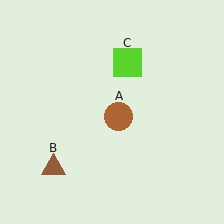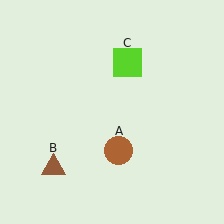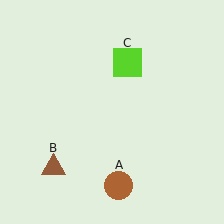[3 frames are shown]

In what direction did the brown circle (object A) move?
The brown circle (object A) moved down.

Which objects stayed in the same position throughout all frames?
Brown triangle (object B) and lime square (object C) remained stationary.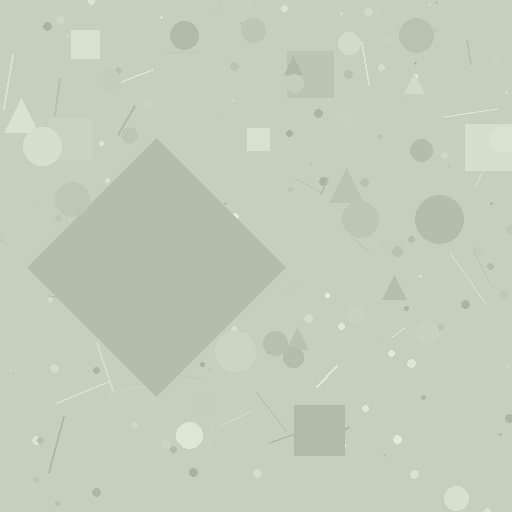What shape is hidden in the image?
A diamond is hidden in the image.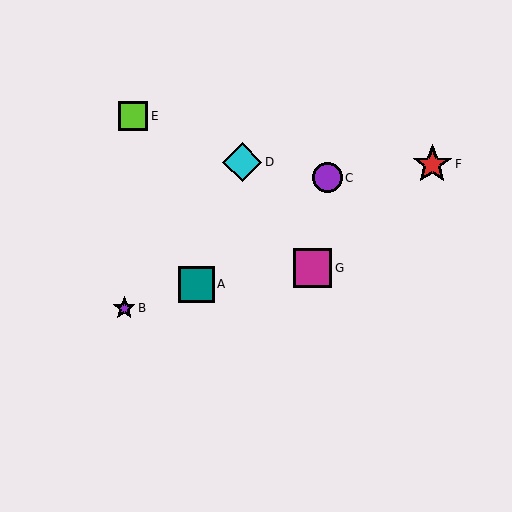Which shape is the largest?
The red star (labeled F) is the largest.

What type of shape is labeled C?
Shape C is a purple circle.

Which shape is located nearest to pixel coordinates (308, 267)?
The magenta square (labeled G) at (312, 268) is nearest to that location.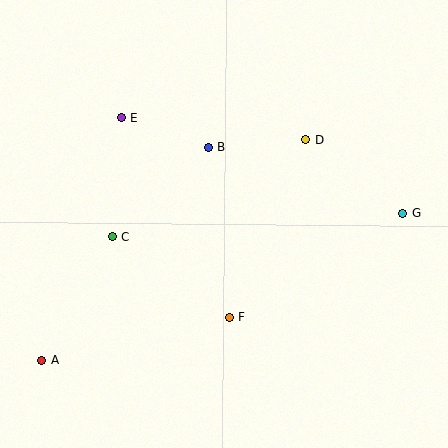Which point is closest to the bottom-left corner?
Point A is closest to the bottom-left corner.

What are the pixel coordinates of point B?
Point B is at (208, 147).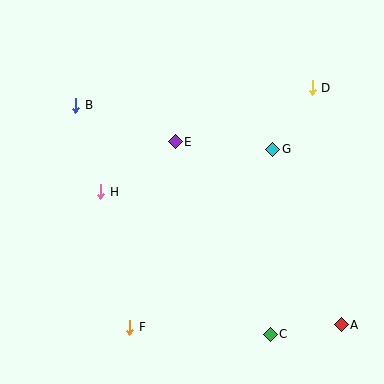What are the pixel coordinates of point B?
Point B is at (76, 105).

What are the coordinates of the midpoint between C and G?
The midpoint between C and G is at (271, 242).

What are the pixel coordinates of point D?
Point D is at (312, 88).